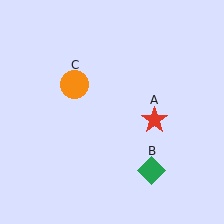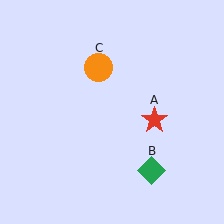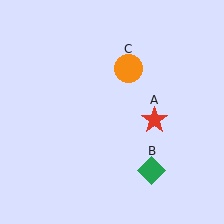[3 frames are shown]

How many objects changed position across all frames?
1 object changed position: orange circle (object C).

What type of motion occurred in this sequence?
The orange circle (object C) rotated clockwise around the center of the scene.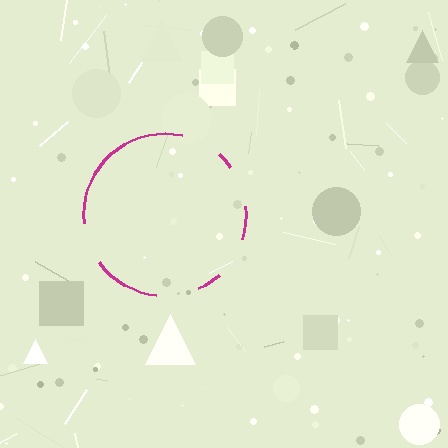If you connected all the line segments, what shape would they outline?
They would outline a circle.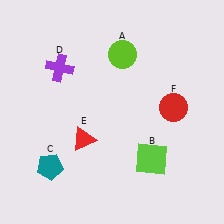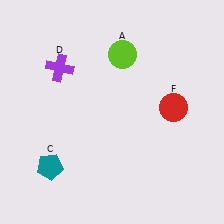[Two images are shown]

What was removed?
The lime square (B), the red triangle (E) were removed in Image 2.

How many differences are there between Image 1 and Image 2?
There are 2 differences between the two images.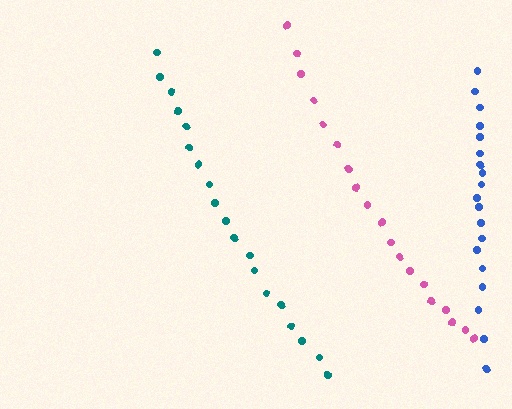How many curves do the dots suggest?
There are 3 distinct paths.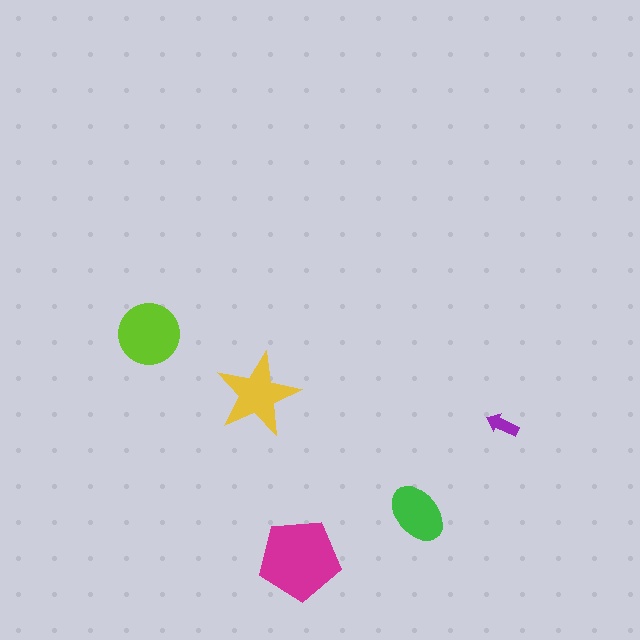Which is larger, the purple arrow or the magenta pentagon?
The magenta pentagon.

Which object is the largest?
The magenta pentagon.